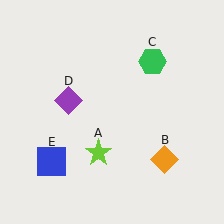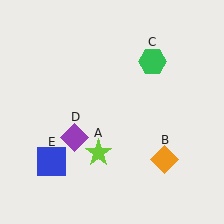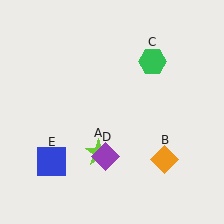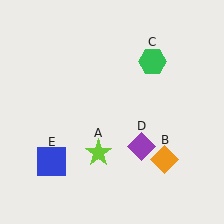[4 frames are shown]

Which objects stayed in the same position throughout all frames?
Lime star (object A) and orange diamond (object B) and green hexagon (object C) and blue square (object E) remained stationary.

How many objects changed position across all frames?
1 object changed position: purple diamond (object D).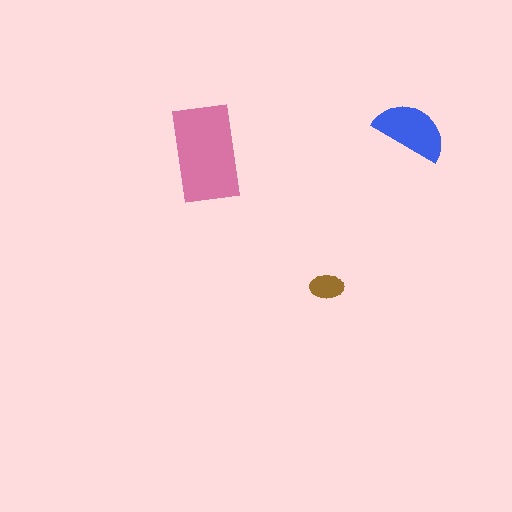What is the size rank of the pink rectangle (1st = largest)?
1st.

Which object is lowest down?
The brown ellipse is bottommost.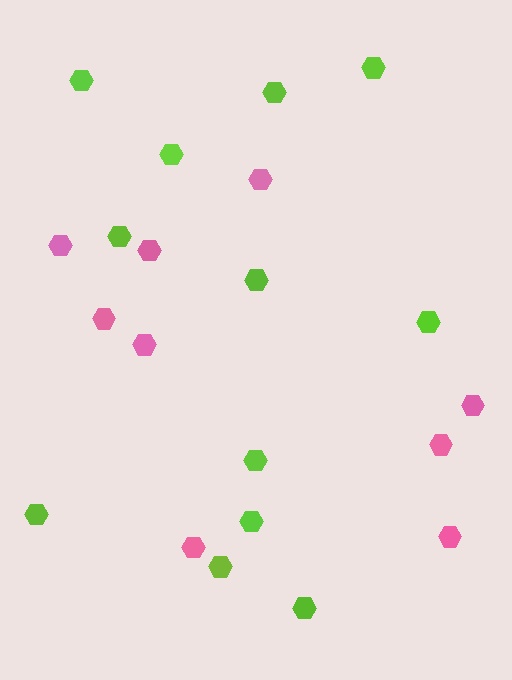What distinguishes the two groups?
There are 2 groups: one group of lime hexagons (12) and one group of pink hexagons (9).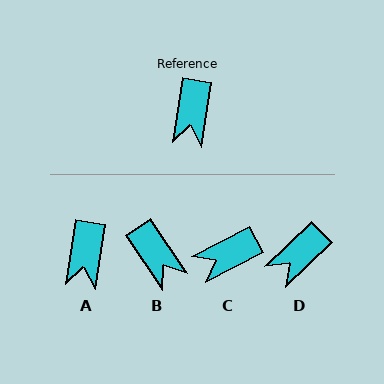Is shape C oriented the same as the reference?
No, it is off by about 54 degrees.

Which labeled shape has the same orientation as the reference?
A.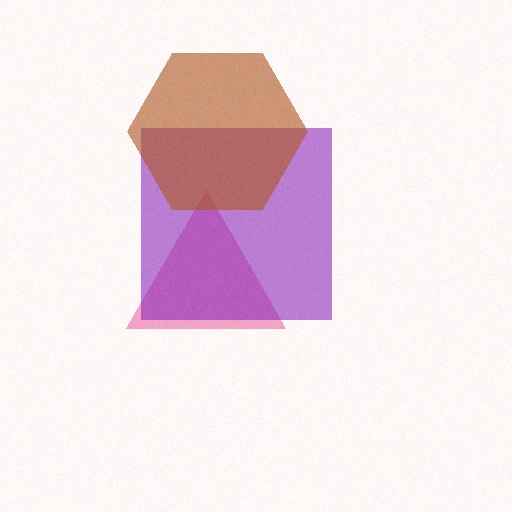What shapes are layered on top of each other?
The layered shapes are: a pink triangle, a purple square, a brown hexagon.